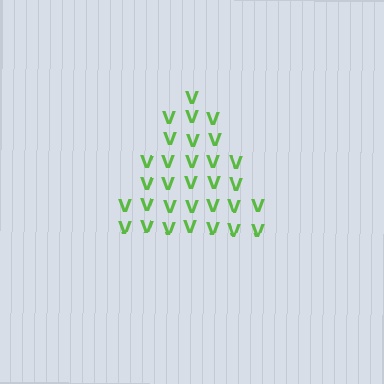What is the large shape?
The large shape is a triangle.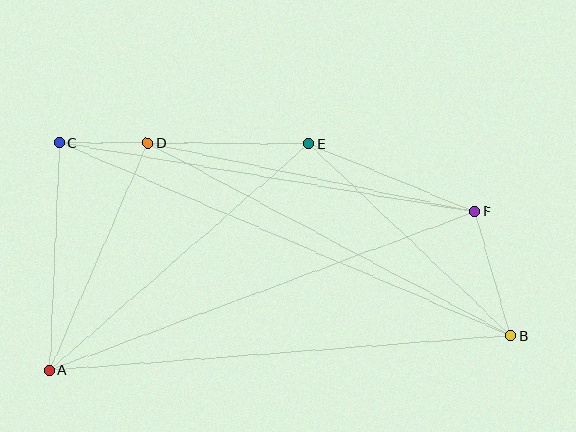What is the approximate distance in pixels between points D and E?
The distance between D and E is approximately 161 pixels.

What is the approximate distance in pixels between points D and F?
The distance between D and F is approximately 334 pixels.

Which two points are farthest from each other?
Points B and C are farthest from each other.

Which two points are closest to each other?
Points C and D are closest to each other.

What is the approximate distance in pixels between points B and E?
The distance between B and E is approximately 278 pixels.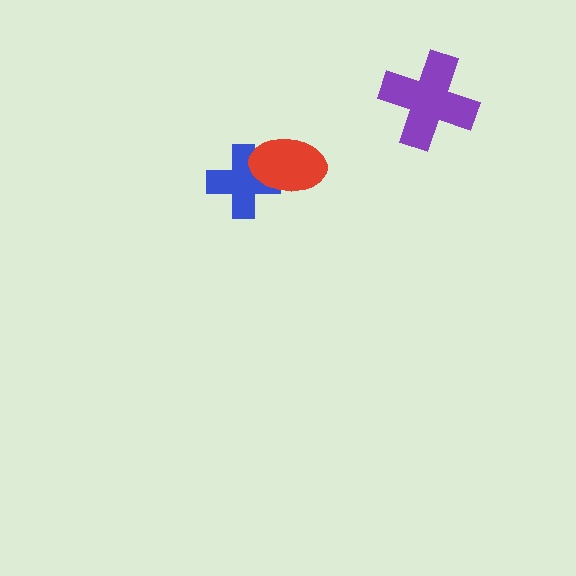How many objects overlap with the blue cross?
1 object overlaps with the blue cross.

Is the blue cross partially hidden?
Yes, it is partially covered by another shape.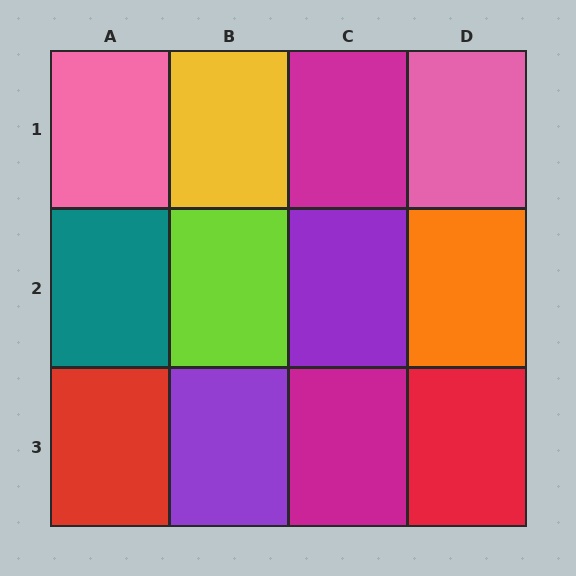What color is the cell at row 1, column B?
Yellow.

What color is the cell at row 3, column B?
Purple.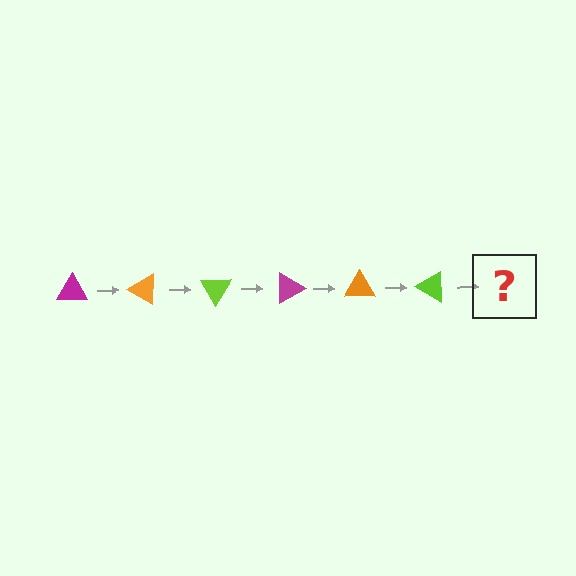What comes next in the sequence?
The next element should be a magenta triangle, rotated 180 degrees from the start.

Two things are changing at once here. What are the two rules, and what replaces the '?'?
The two rules are that it rotates 30 degrees each step and the color cycles through magenta, orange, and lime. The '?' should be a magenta triangle, rotated 180 degrees from the start.